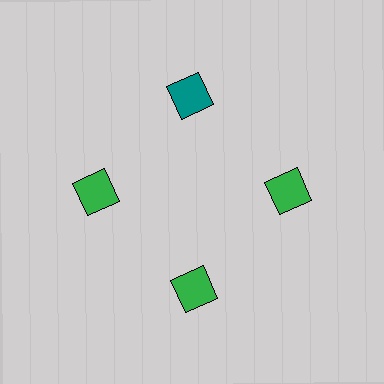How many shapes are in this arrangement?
There are 4 shapes arranged in a ring pattern.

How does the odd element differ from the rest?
It has a different color: teal instead of green.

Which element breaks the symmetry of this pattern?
The teal square at roughly the 12 o'clock position breaks the symmetry. All other shapes are green squares.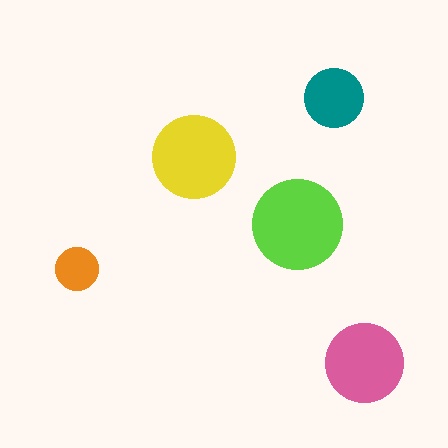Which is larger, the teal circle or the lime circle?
The lime one.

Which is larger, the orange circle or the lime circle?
The lime one.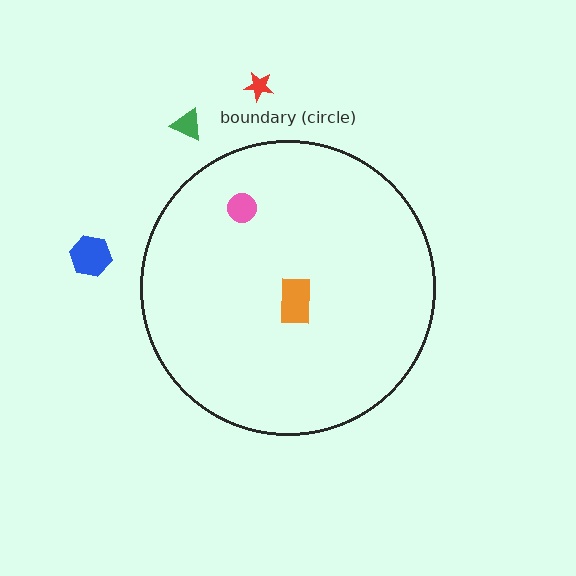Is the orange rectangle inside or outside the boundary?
Inside.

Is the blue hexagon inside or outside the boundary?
Outside.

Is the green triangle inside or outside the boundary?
Outside.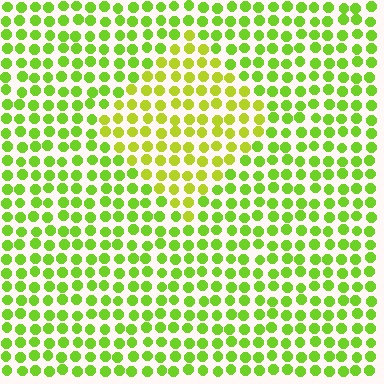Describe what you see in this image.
The image is filled with small lime elements in a uniform arrangement. A diamond-shaped region is visible where the elements are tinted to a slightly different hue, forming a subtle color boundary.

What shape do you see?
I see a diamond.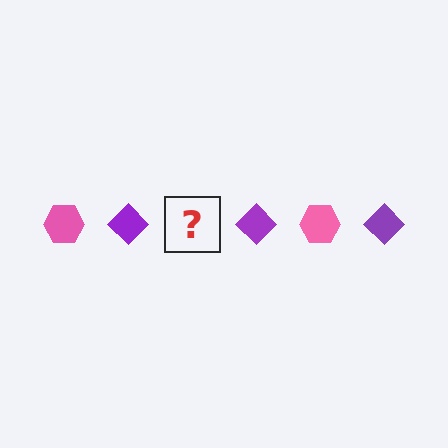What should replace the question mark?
The question mark should be replaced with a pink hexagon.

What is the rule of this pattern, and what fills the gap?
The rule is that the pattern alternates between pink hexagon and purple diamond. The gap should be filled with a pink hexagon.